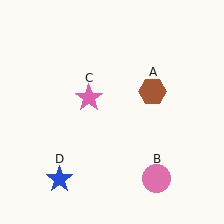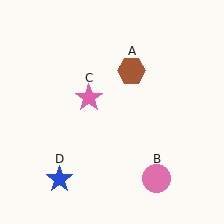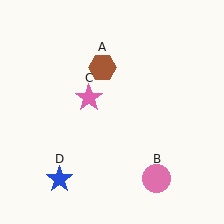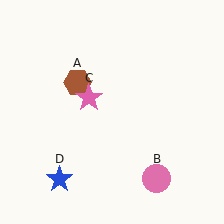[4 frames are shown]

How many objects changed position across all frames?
1 object changed position: brown hexagon (object A).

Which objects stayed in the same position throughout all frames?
Pink circle (object B) and pink star (object C) and blue star (object D) remained stationary.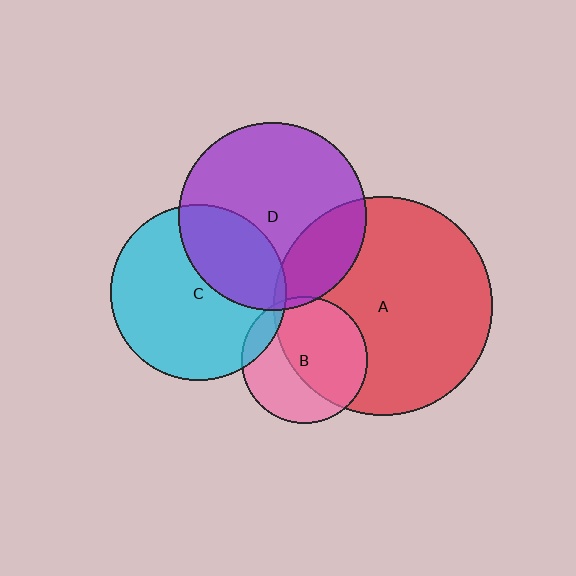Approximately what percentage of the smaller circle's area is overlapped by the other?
Approximately 60%.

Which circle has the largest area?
Circle A (red).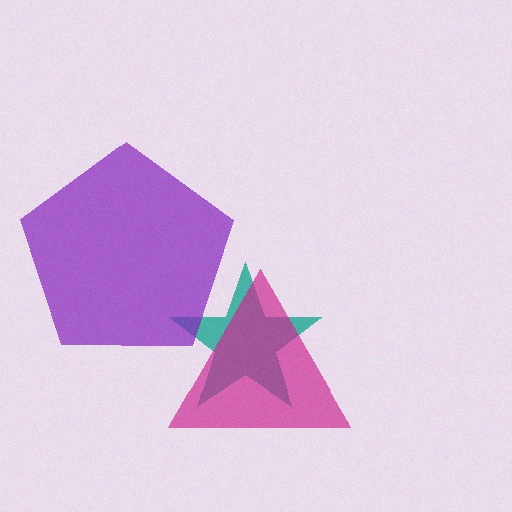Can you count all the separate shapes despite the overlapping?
Yes, there are 3 separate shapes.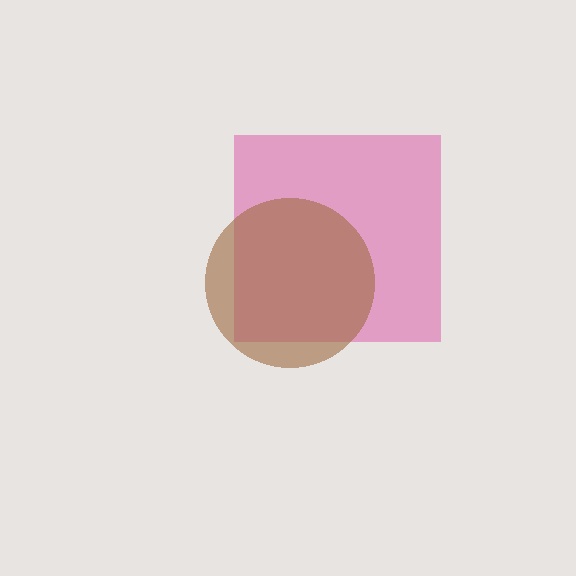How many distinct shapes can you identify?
There are 2 distinct shapes: a pink square, a brown circle.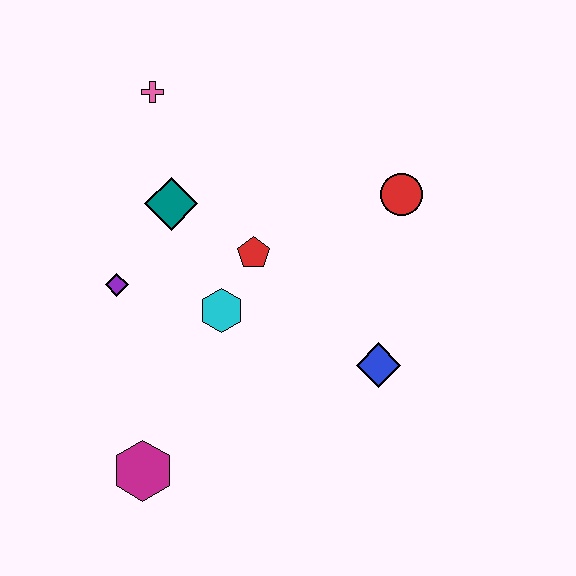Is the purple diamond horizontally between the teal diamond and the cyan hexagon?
No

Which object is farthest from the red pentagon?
The magenta hexagon is farthest from the red pentagon.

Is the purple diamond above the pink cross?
No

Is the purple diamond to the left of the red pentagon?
Yes